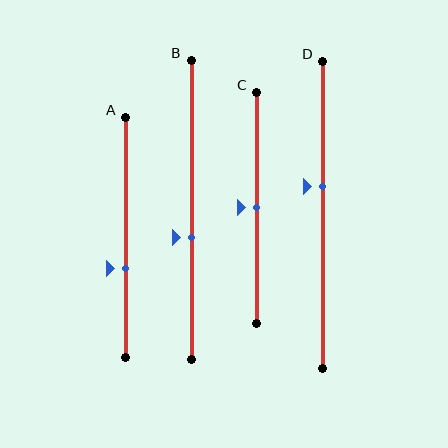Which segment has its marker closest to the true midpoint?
Segment C has its marker closest to the true midpoint.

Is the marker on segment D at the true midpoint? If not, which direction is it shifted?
No, the marker on segment D is shifted upward by about 9% of the segment length.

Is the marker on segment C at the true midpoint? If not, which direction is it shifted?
Yes, the marker on segment C is at the true midpoint.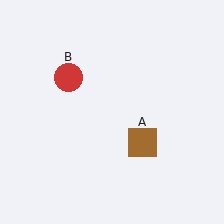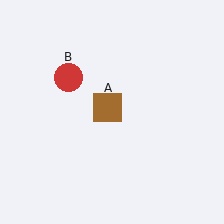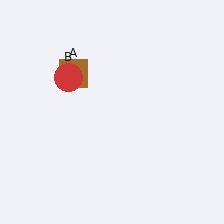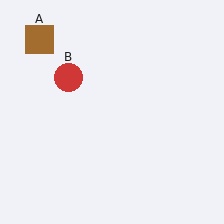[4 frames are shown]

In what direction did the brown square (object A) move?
The brown square (object A) moved up and to the left.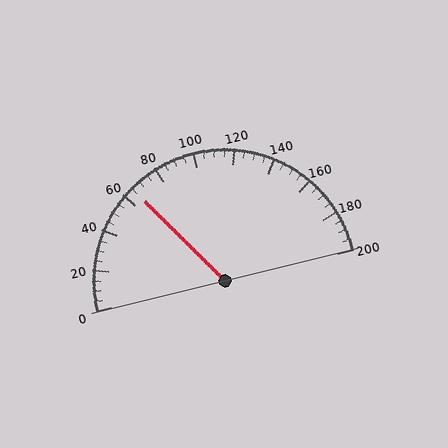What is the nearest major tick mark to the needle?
The nearest major tick mark is 60.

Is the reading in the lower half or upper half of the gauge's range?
The reading is in the lower half of the range (0 to 200).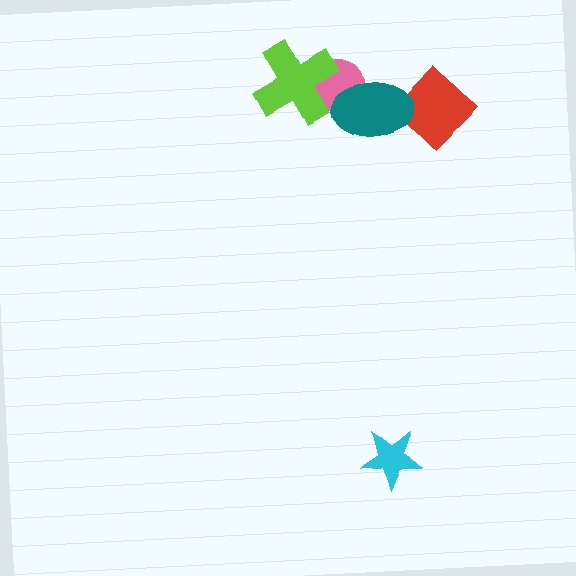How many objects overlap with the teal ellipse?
2 objects overlap with the teal ellipse.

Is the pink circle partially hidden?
Yes, it is partially covered by another shape.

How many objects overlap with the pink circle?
2 objects overlap with the pink circle.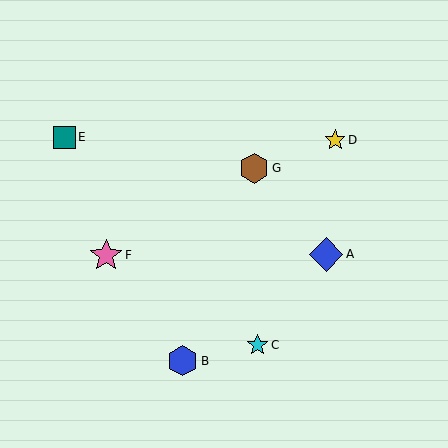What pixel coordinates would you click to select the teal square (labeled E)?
Click at (65, 137) to select the teal square E.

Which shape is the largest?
The blue diamond (labeled A) is the largest.